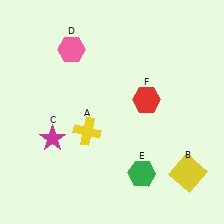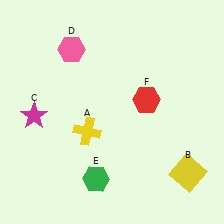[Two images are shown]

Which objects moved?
The objects that moved are: the magenta star (C), the green hexagon (E).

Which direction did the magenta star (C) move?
The magenta star (C) moved up.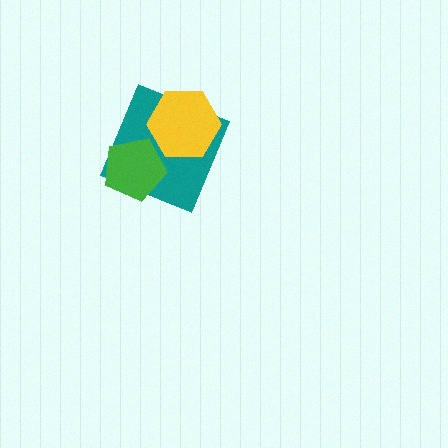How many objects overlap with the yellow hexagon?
1 object overlaps with the yellow hexagon.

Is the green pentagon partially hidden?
No, no other shape covers it.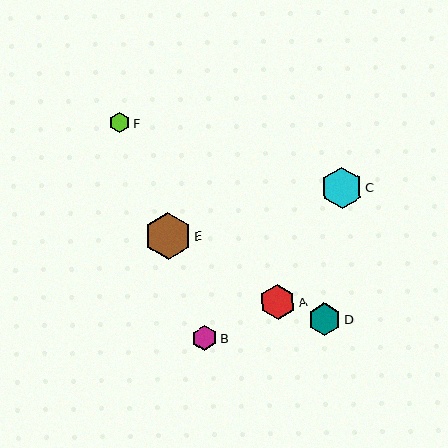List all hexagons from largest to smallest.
From largest to smallest: E, C, A, D, B, F.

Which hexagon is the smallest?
Hexagon F is the smallest with a size of approximately 20 pixels.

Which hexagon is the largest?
Hexagon E is the largest with a size of approximately 47 pixels.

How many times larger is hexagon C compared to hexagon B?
Hexagon C is approximately 1.7 times the size of hexagon B.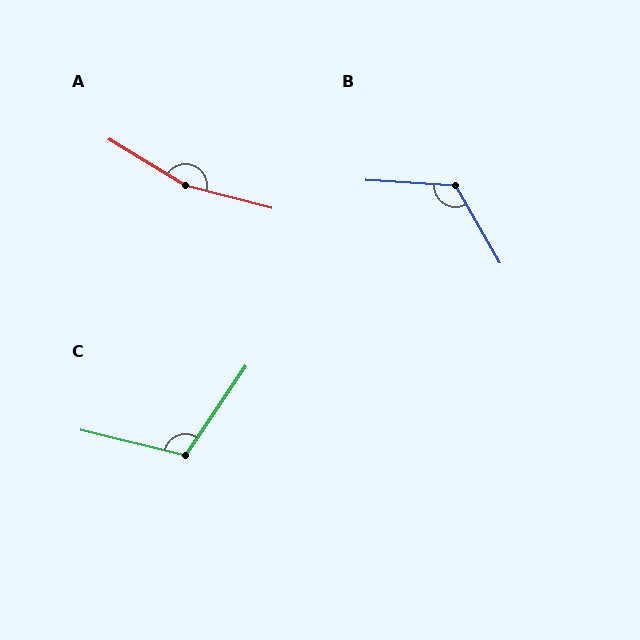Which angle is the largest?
A, at approximately 164 degrees.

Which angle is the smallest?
C, at approximately 110 degrees.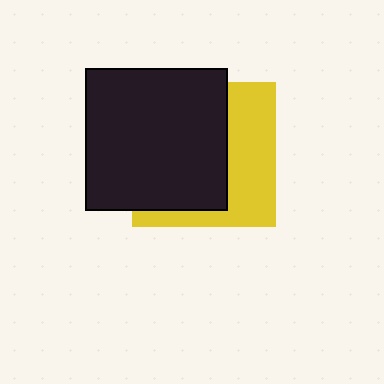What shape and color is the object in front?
The object in front is a black square.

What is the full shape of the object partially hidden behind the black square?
The partially hidden object is a yellow square.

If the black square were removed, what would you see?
You would see the complete yellow square.